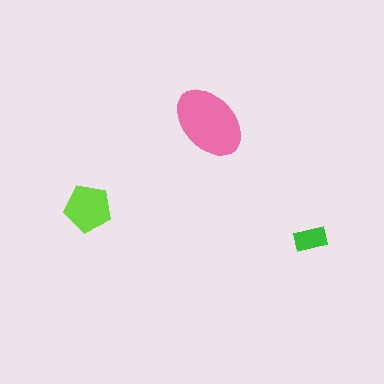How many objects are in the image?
There are 3 objects in the image.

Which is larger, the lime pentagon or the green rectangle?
The lime pentagon.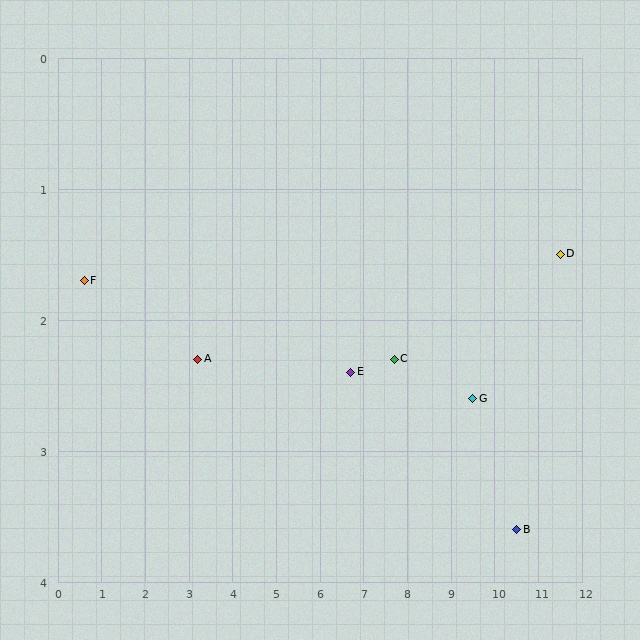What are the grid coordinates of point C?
Point C is at approximately (7.7, 2.3).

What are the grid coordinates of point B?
Point B is at approximately (10.5, 3.6).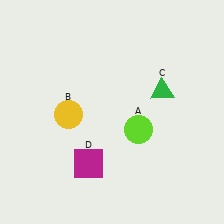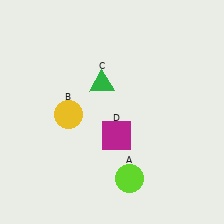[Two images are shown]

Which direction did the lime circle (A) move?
The lime circle (A) moved down.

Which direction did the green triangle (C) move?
The green triangle (C) moved left.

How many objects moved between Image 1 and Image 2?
3 objects moved between the two images.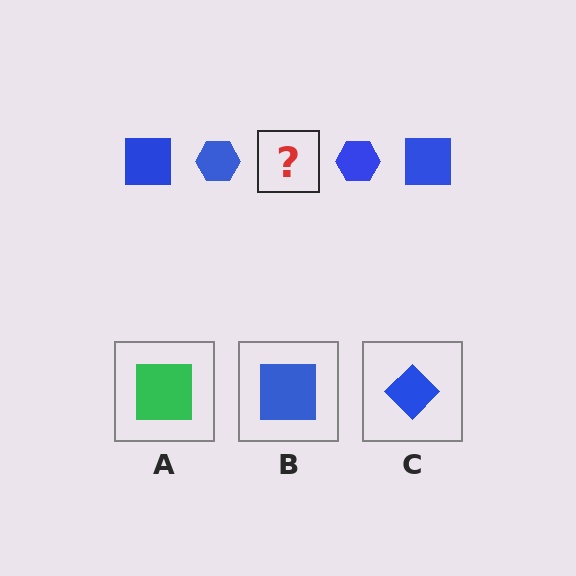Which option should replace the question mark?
Option B.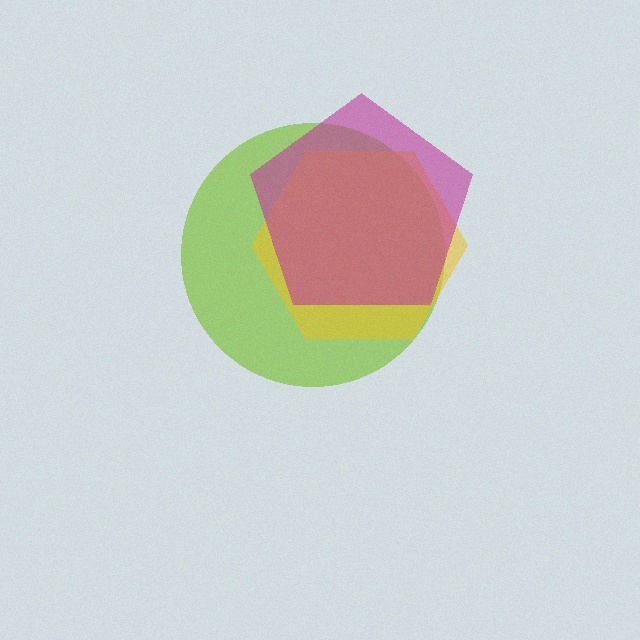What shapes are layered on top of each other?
The layered shapes are: a lime circle, a yellow hexagon, a magenta pentagon.